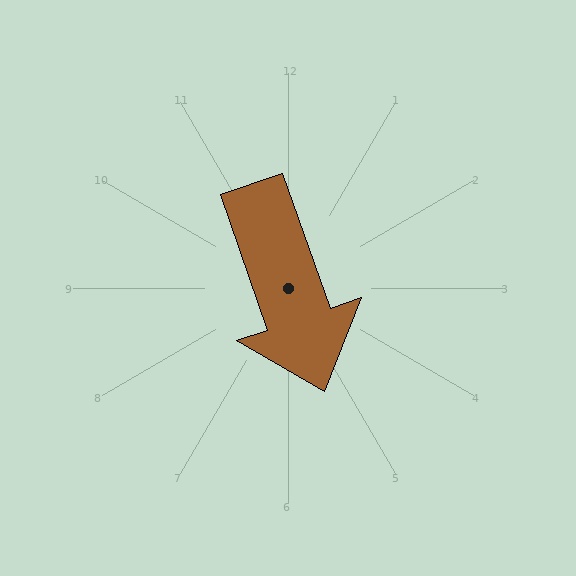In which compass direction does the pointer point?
South.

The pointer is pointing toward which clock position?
Roughly 5 o'clock.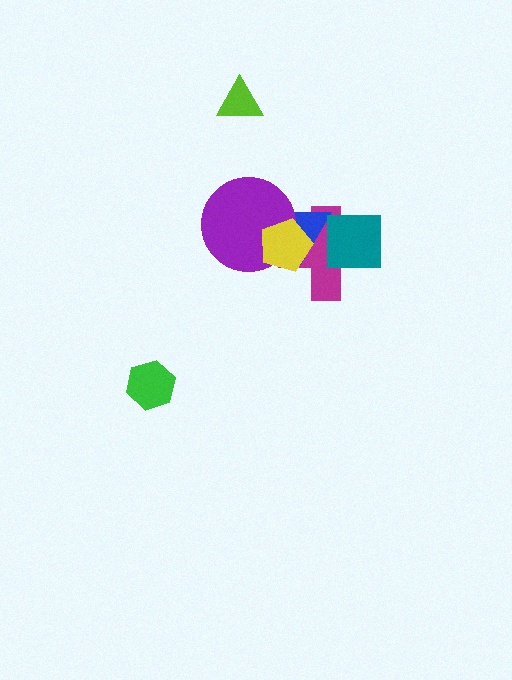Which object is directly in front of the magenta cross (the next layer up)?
The blue triangle is directly in front of the magenta cross.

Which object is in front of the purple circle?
The yellow pentagon is in front of the purple circle.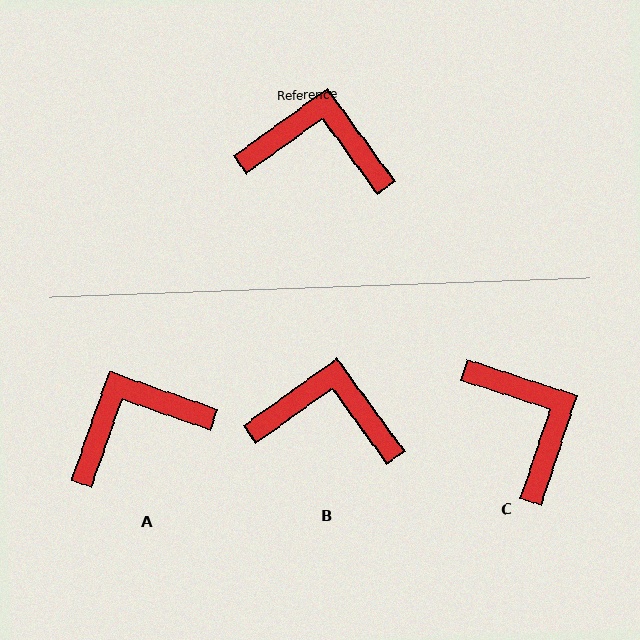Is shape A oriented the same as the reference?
No, it is off by about 35 degrees.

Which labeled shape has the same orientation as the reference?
B.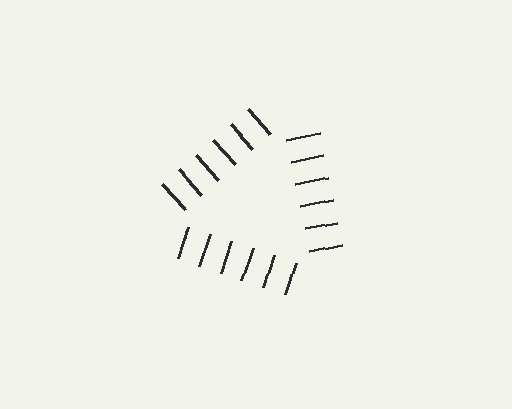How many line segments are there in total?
18 — 6 along each of the 3 edges.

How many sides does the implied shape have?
3 sides — the line-ends trace a triangle.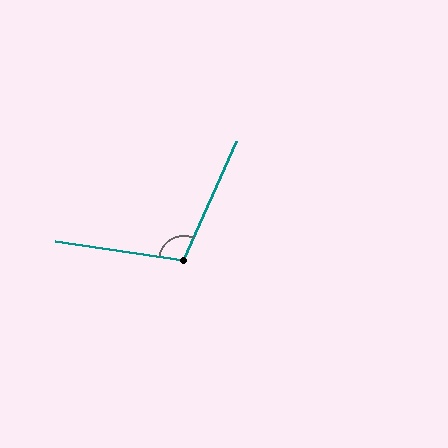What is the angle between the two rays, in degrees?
Approximately 105 degrees.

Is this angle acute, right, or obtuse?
It is obtuse.